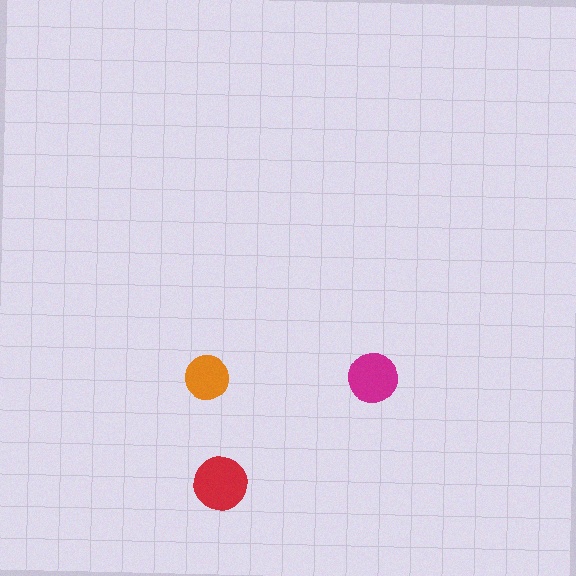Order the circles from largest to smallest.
the red one, the magenta one, the orange one.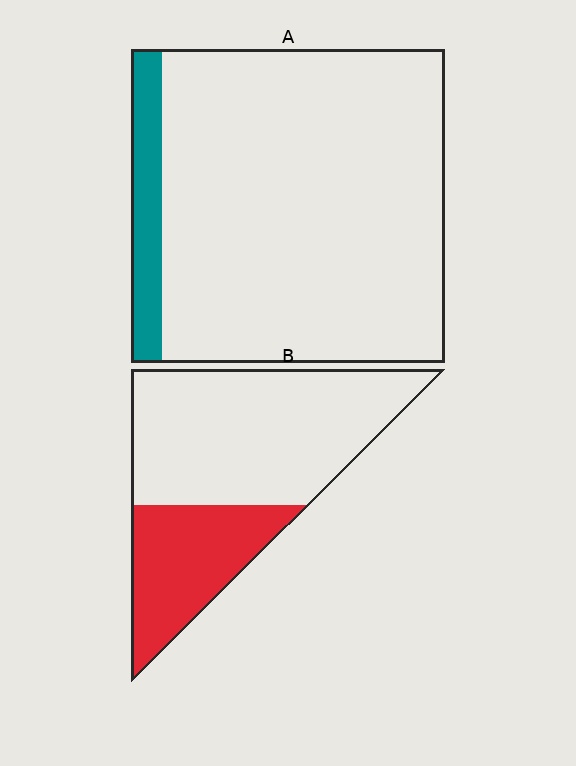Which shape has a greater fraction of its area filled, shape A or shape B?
Shape B.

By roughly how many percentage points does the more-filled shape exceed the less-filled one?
By roughly 20 percentage points (B over A).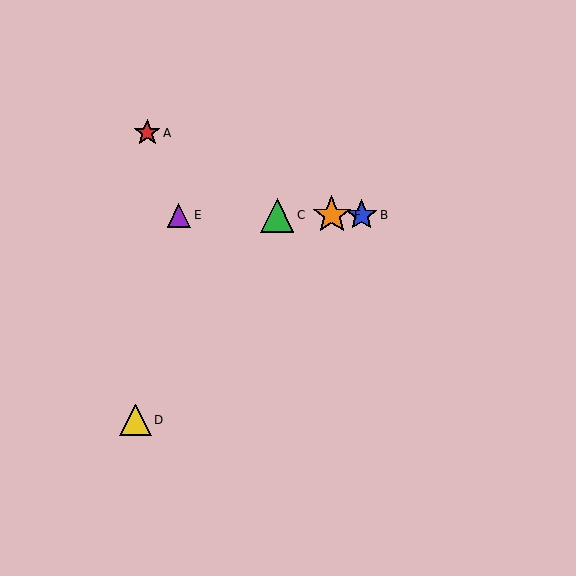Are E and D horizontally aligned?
No, E is at y≈215 and D is at y≈420.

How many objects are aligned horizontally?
4 objects (B, C, E, F) are aligned horizontally.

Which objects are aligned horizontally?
Objects B, C, E, F are aligned horizontally.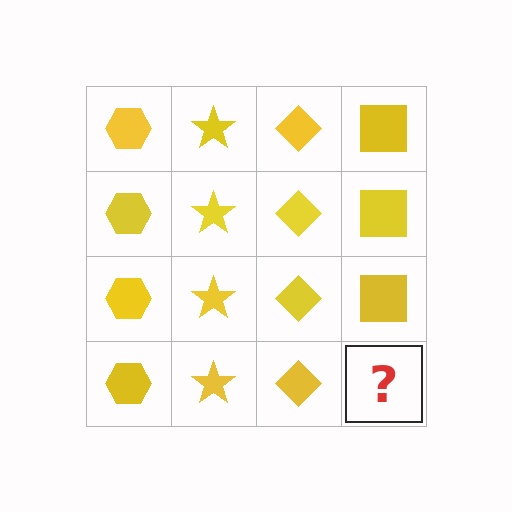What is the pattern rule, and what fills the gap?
The rule is that each column has a consistent shape. The gap should be filled with a yellow square.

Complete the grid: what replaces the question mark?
The question mark should be replaced with a yellow square.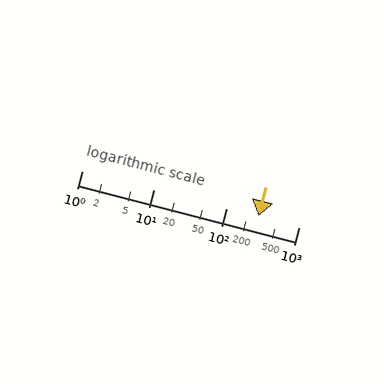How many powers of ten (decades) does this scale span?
The scale spans 3 decades, from 1 to 1000.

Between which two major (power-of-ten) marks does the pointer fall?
The pointer is between 100 and 1000.